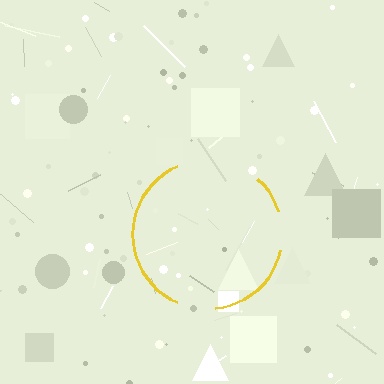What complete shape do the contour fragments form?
The contour fragments form a circle.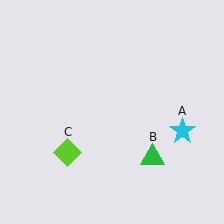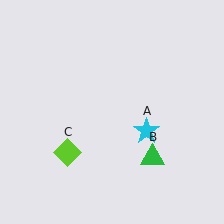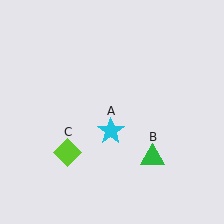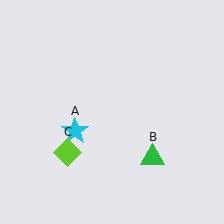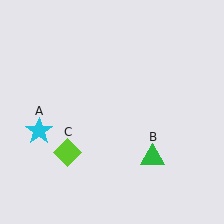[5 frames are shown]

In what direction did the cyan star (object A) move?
The cyan star (object A) moved left.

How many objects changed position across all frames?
1 object changed position: cyan star (object A).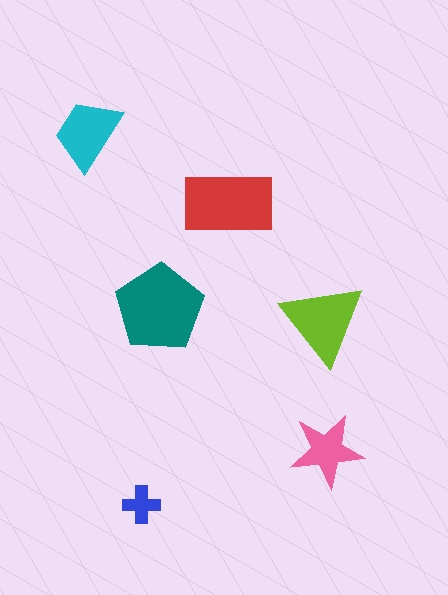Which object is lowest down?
The blue cross is bottommost.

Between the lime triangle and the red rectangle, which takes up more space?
The red rectangle.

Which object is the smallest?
The blue cross.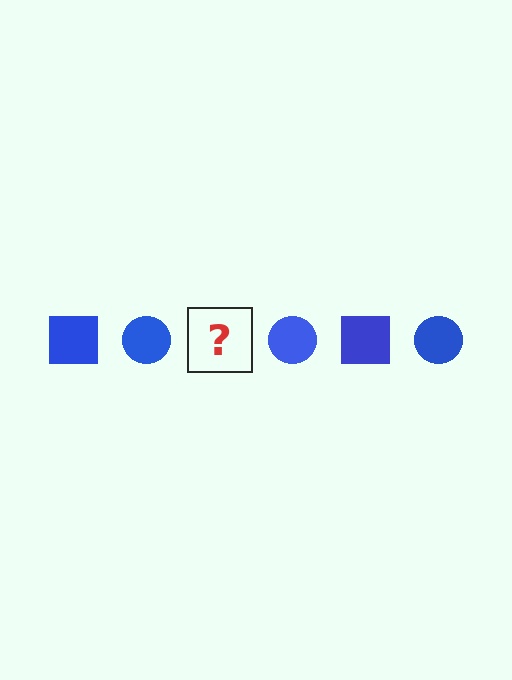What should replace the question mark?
The question mark should be replaced with a blue square.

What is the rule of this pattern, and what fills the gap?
The rule is that the pattern cycles through square, circle shapes in blue. The gap should be filled with a blue square.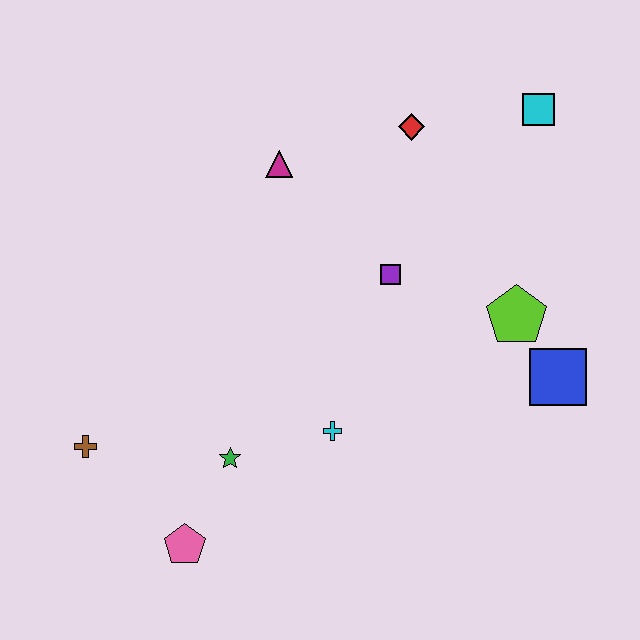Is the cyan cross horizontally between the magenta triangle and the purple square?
Yes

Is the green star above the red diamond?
No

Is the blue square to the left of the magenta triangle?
No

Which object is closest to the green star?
The pink pentagon is closest to the green star.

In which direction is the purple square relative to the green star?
The purple square is above the green star.